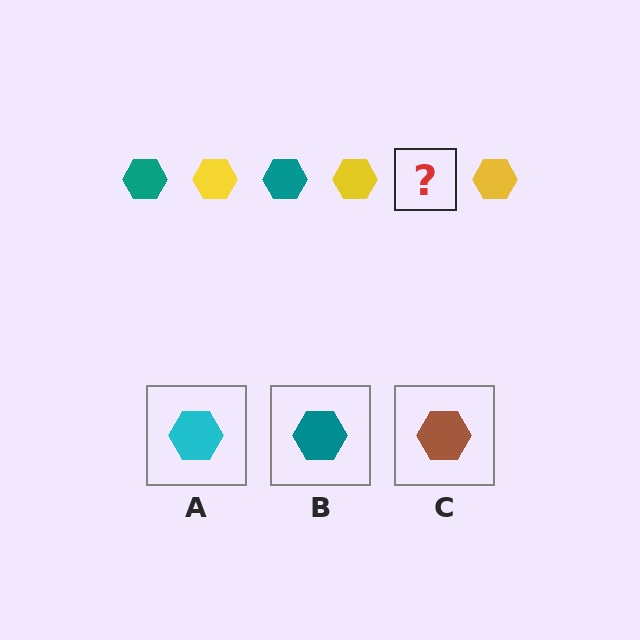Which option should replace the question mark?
Option B.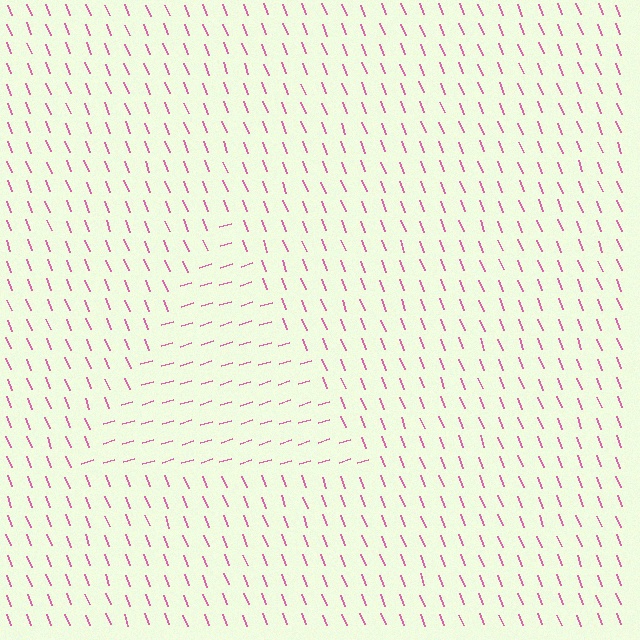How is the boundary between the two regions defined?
The boundary is defined purely by a change in line orientation (approximately 85 degrees difference). All lines are the same color and thickness.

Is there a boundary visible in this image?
Yes, there is a texture boundary formed by a change in line orientation.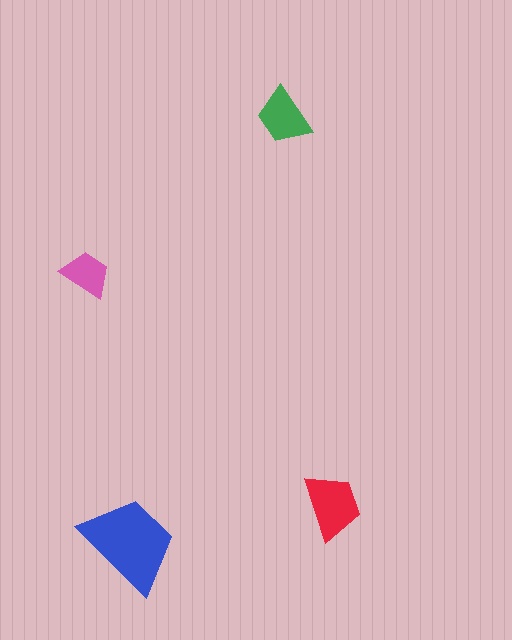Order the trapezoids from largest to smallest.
the blue one, the red one, the green one, the pink one.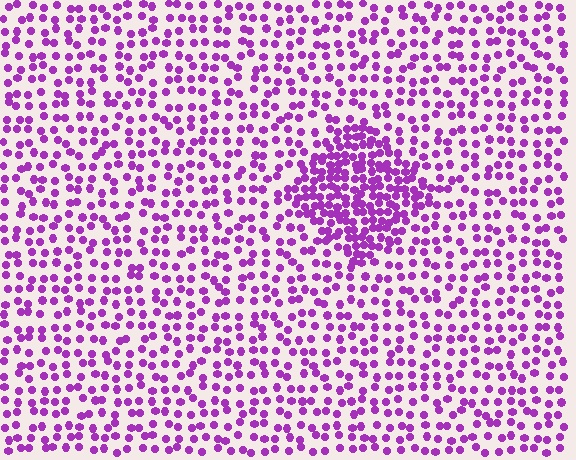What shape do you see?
I see a diamond.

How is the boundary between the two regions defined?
The boundary is defined by a change in element density (approximately 2.2x ratio). All elements are the same color, size, and shape.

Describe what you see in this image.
The image contains small purple elements arranged at two different densities. A diamond-shaped region is visible where the elements are more densely packed than the surrounding area.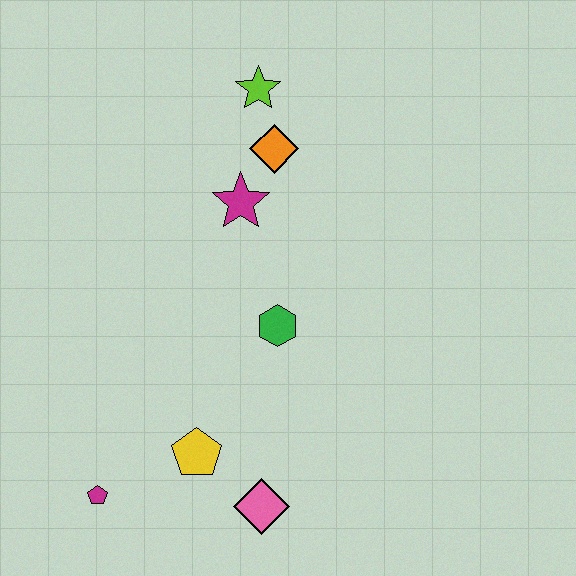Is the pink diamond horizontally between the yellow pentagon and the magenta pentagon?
No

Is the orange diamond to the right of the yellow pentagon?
Yes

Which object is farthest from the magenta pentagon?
The lime star is farthest from the magenta pentagon.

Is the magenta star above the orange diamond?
No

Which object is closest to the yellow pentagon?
The pink diamond is closest to the yellow pentagon.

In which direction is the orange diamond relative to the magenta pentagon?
The orange diamond is above the magenta pentagon.